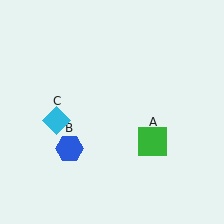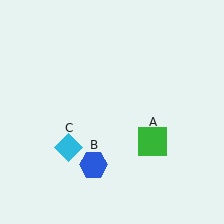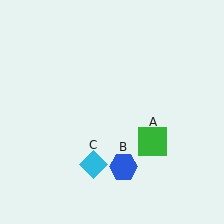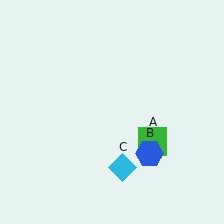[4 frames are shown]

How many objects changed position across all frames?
2 objects changed position: blue hexagon (object B), cyan diamond (object C).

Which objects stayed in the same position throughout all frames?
Green square (object A) remained stationary.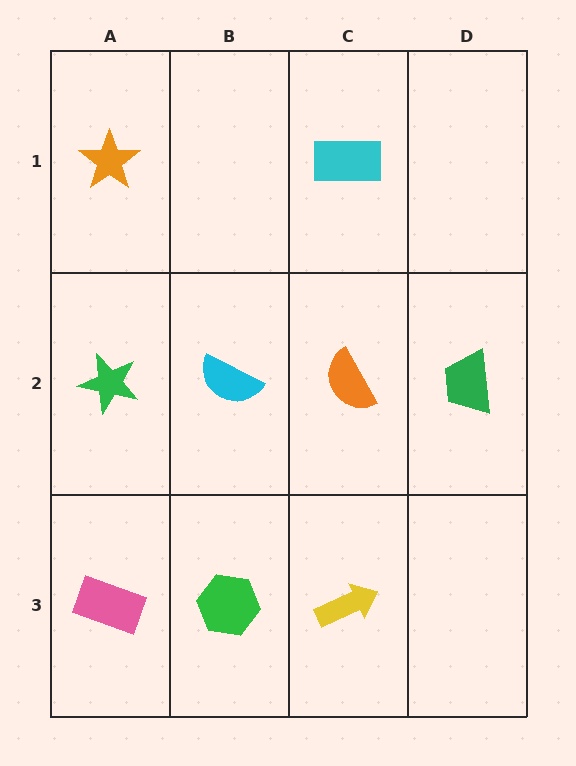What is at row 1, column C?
A cyan rectangle.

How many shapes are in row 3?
3 shapes.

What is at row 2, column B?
A cyan semicircle.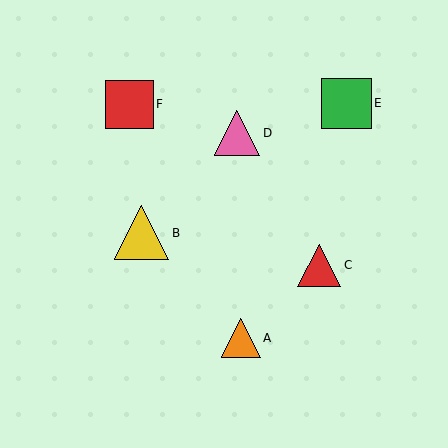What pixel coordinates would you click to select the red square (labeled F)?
Click at (129, 104) to select the red square F.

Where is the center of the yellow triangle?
The center of the yellow triangle is at (142, 233).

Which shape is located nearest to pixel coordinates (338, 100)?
The green square (labeled E) at (346, 103) is nearest to that location.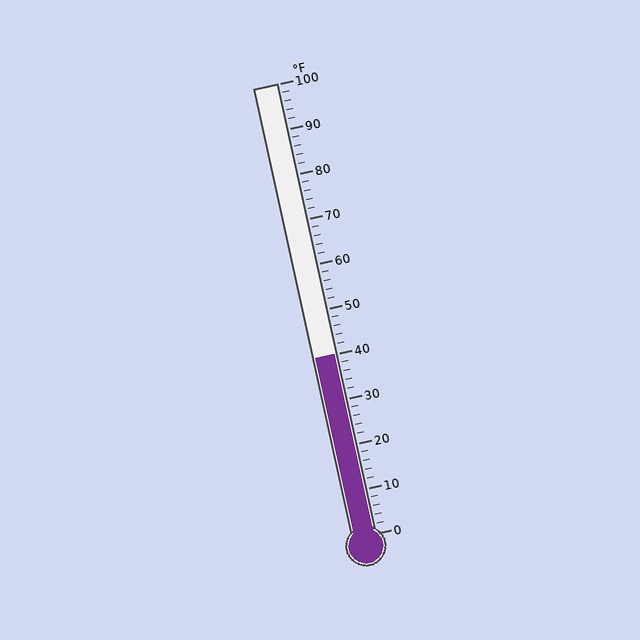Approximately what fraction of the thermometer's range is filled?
The thermometer is filled to approximately 40% of its range.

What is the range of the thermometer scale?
The thermometer scale ranges from 0°F to 100°F.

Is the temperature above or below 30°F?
The temperature is above 30°F.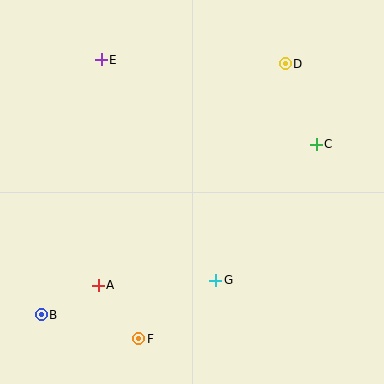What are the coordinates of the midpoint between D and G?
The midpoint between D and G is at (251, 172).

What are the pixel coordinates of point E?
Point E is at (101, 60).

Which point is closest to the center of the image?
Point G at (216, 280) is closest to the center.